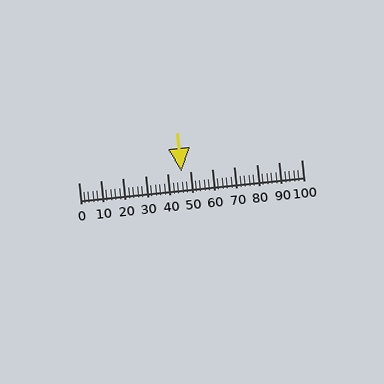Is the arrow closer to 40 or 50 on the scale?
The arrow is closer to 50.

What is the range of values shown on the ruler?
The ruler shows values from 0 to 100.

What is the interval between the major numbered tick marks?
The major tick marks are spaced 10 units apart.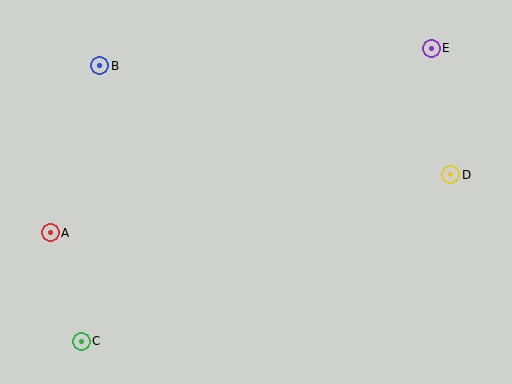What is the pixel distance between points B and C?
The distance between B and C is 276 pixels.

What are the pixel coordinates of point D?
Point D is at (451, 175).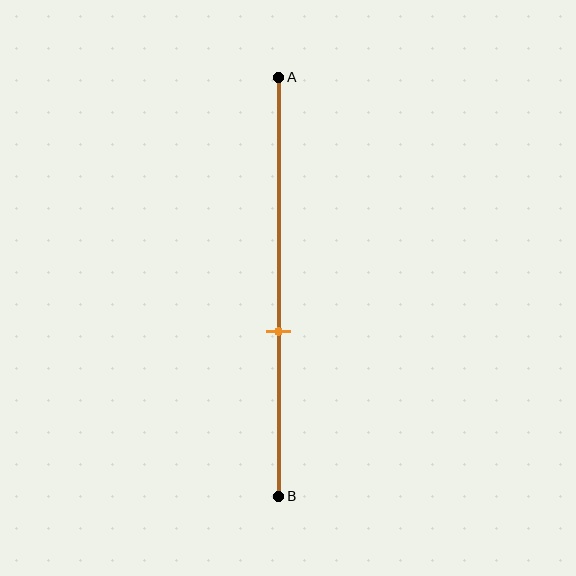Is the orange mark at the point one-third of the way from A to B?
No, the mark is at about 60% from A, not at the 33% one-third point.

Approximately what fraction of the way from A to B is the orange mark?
The orange mark is approximately 60% of the way from A to B.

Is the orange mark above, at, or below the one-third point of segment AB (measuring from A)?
The orange mark is below the one-third point of segment AB.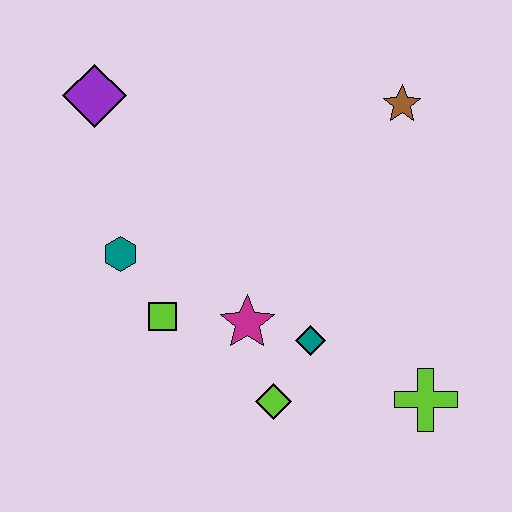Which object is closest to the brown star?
The teal diamond is closest to the brown star.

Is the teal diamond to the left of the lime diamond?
No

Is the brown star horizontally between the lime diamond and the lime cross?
Yes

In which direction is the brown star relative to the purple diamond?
The brown star is to the right of the purple diamond.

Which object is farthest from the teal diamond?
The purple diamond is farthest from the teal diamond.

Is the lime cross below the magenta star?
Yes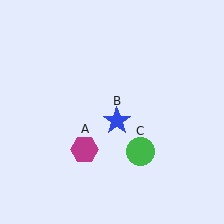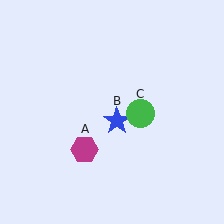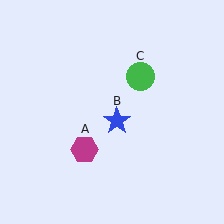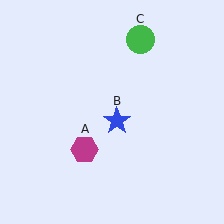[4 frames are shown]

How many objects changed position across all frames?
1 object changed position: green circle (object C).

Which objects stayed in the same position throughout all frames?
Magenta hexagon (object A) and blue star (object B) remained stationary.